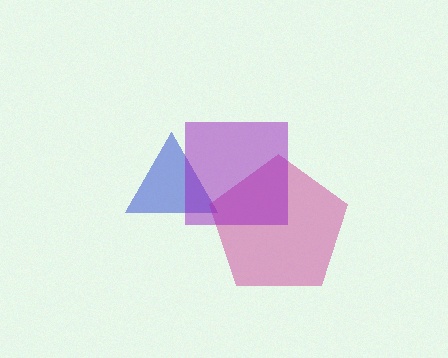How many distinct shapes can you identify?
There are 3 distinct shapes: a blue triangle, a magenta pentagon, a purple square.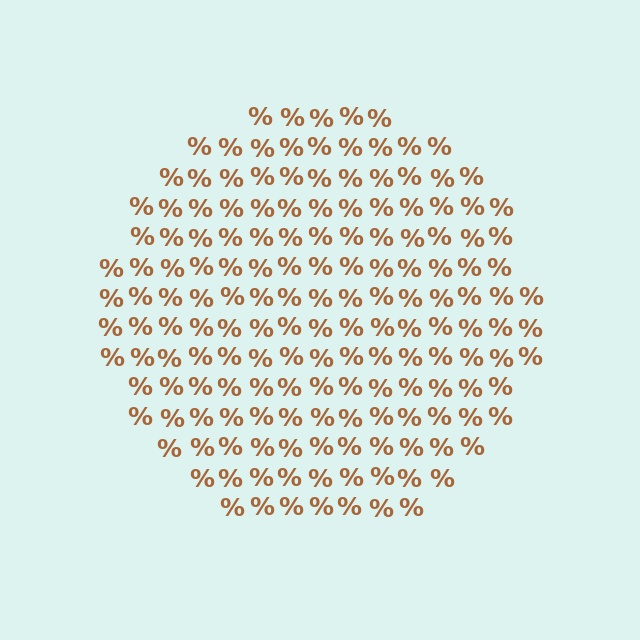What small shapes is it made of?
It is made of small percent signs.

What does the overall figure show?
The overall figure shows a circle.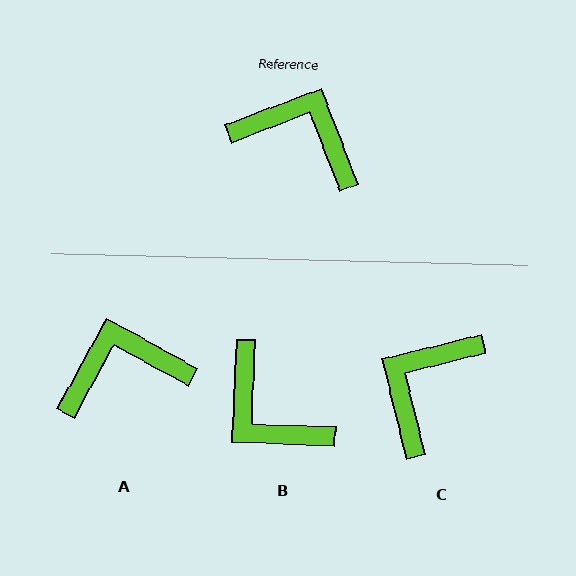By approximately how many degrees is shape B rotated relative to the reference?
Approximately 157 degrees counter-clockwise.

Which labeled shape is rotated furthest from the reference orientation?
B, about 157 degrees away.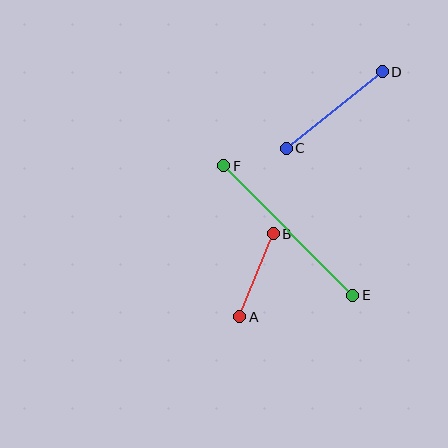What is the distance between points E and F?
The distance is approximately 183 pixels.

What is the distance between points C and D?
The distance is approximately 123 pixels.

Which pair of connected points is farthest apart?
Points E and F are farthest apart.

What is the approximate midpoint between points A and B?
The midpoint is at approximately (257, 275) pixels.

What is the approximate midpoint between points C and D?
The midpoint is at approximately (334, 110) pixels.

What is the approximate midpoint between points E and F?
The midpoint is at approximately (288, 230) pixels.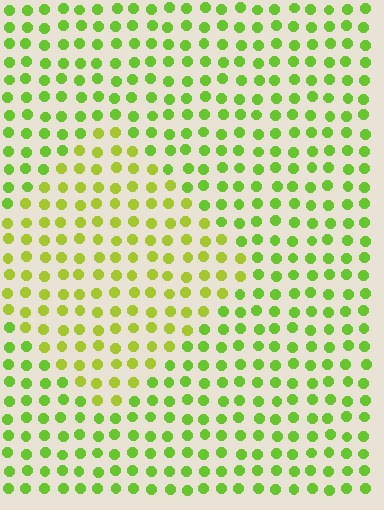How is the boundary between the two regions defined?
The boundary is defined purely by a slight shift in hue (about 24 degrees). Spacing, size, and orientation are identical on both sides.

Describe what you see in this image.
The image is filled with small lime elements in a uniform arrangement. A diamond-shaped region is visible where the elements are tinted to a slightly different hue, forming a subtle color boundary.